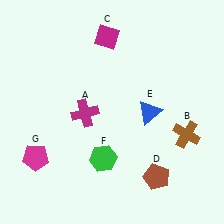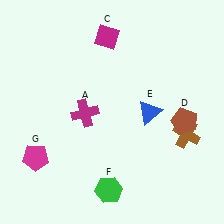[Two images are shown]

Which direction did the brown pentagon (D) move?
The brown pentagon (D) moved up.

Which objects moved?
The objects that moved are: the brown pentagon (D), the green hexagon (F).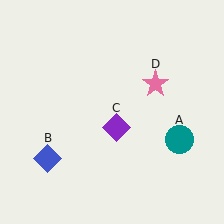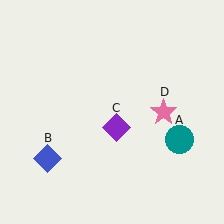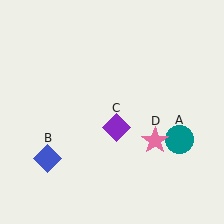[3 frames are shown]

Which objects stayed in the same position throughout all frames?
Teal circle (object A) and blue diamond (object B) and purple diamond (object C) remained stationary.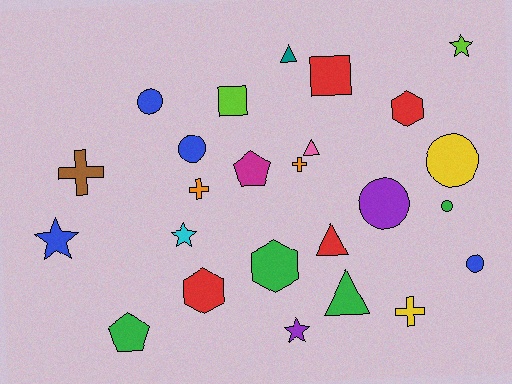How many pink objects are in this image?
There is 1 pink object.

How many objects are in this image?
There are 25 objects.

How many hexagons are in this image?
There are 3 hexagons.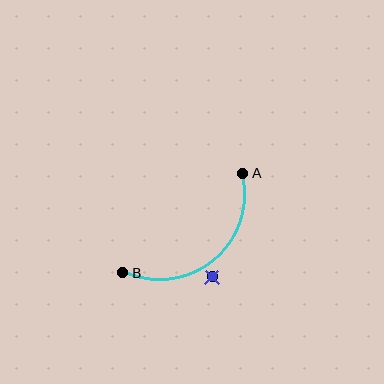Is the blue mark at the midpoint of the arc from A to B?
No — the blue mark does not lie on the arc at all. It sits slightly outside the curve.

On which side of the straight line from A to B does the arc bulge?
The arc bulges below and to the right of the straight line connecting A and B.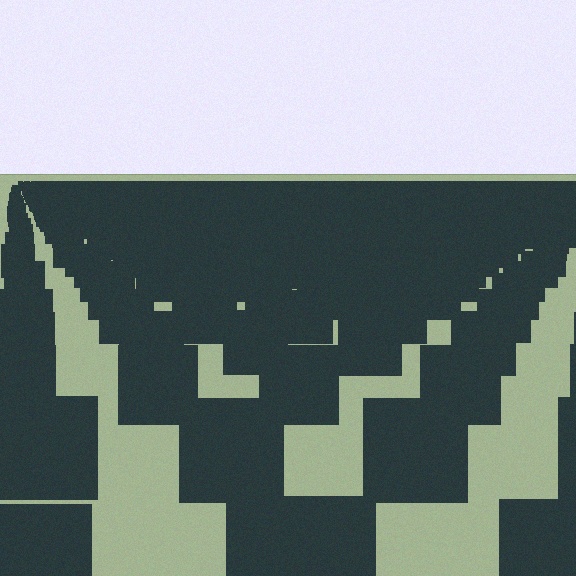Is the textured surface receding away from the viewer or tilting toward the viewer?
The surface is receding away from the viewer. Texture elements get smaller and denser toward the top.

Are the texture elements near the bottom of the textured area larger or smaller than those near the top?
Larger. Near the bottom, elements are closer to the viewer and appear at a bigger on-screen size.